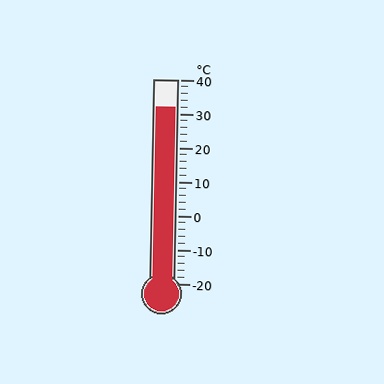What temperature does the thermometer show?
The thermometer shows approximately 32°C.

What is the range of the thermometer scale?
The thermometer scale ranges from -20°C to 40°C.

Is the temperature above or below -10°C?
The temperature is above -10°C.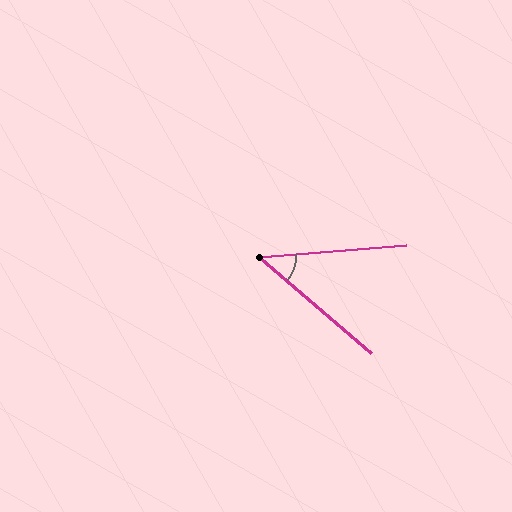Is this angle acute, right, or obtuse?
It is acute.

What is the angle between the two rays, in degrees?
Approximately 45 degrees.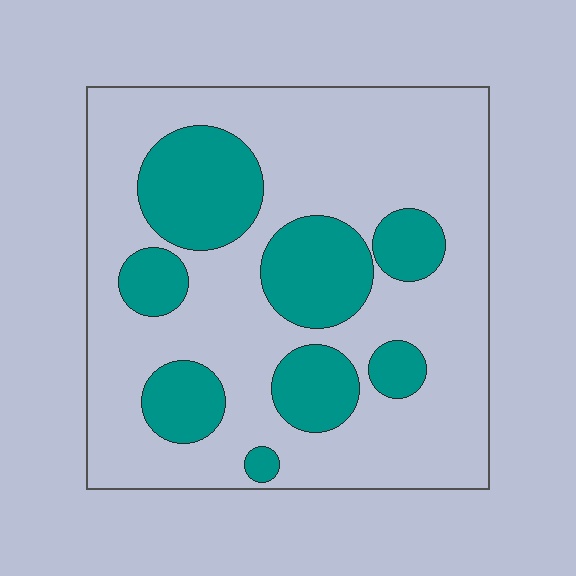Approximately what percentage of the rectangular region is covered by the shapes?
Approximately 30%.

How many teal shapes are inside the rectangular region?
8.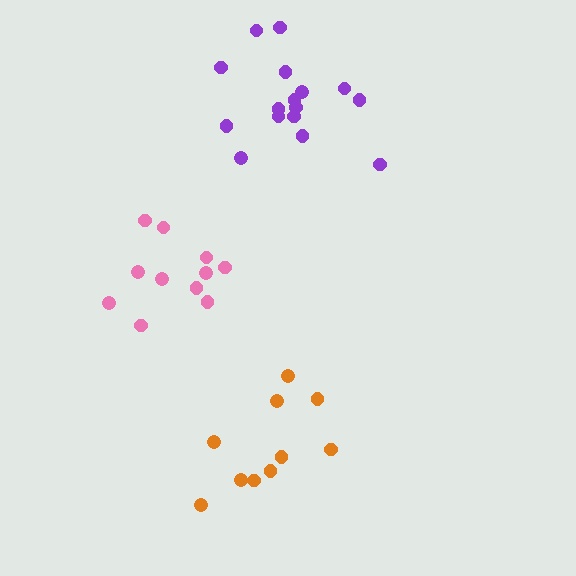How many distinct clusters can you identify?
There are 3 distinct clusters.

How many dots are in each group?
Group 1: 16 dots, Group 2: 10 dots, Group 3: 11 dots (37 total).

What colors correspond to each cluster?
The clusters are colored: purple, orange, pink.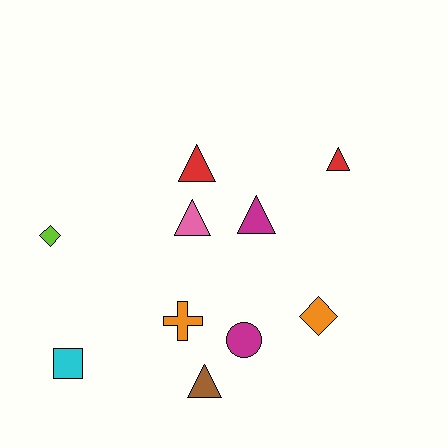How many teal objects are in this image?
There are no teal objects.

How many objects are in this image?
There are 10 objects.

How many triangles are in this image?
There are 5 triangles.